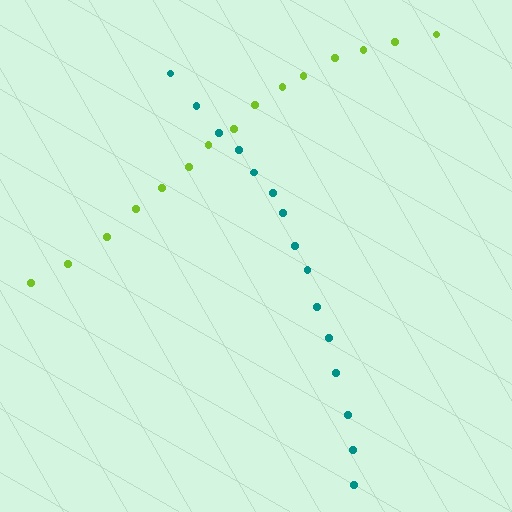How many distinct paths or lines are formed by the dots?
There are 2 distinct paths.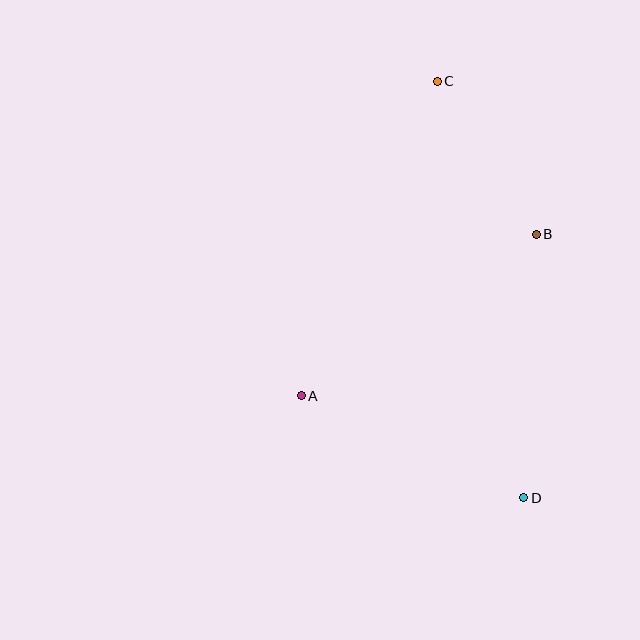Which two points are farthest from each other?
Points C and D are farthest from each other.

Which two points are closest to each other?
Points B and C are closest to each other.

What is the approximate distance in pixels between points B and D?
The distance between B and D is approximately 264 pixels.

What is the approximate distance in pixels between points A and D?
The distance between A and D is approximately 245 pixels.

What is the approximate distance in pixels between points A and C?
The distance between A and C is approximately 343 pixels.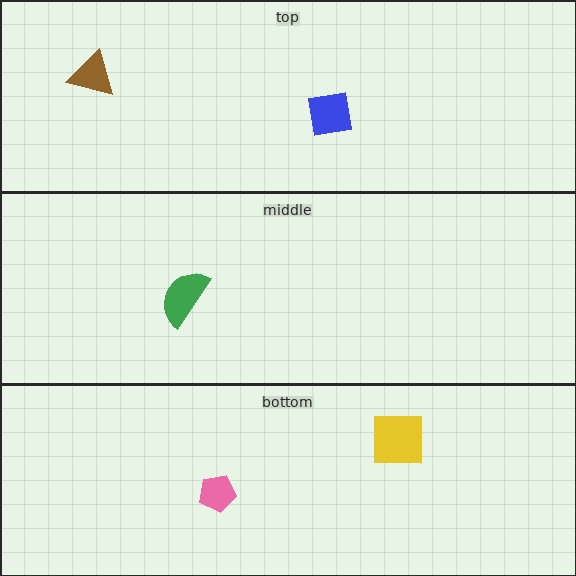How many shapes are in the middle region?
1.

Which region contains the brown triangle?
The top region.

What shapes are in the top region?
The blue square, the brown triangle.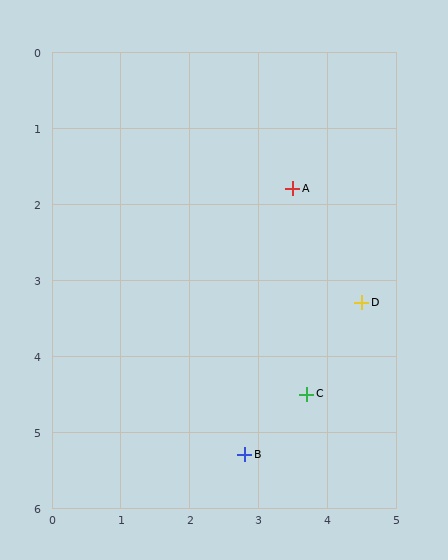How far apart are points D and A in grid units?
Points D and A are about 1.8 grid units apart.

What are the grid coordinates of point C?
Point C is at approximately (3.7, 4.5).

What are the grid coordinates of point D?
Point D is at approximately (4.5, 3.3).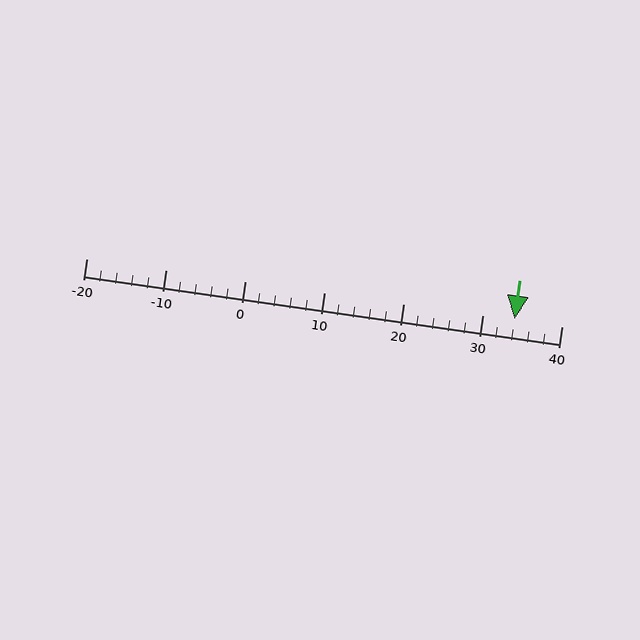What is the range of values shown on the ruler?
The ruler shows values from -20 to 40.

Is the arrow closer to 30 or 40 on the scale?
The arrow is closer to 30.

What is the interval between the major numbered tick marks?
The major tick marks are spaced 10 units apart.